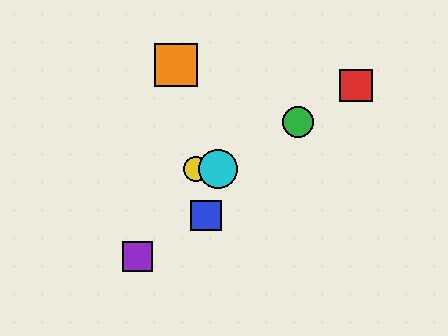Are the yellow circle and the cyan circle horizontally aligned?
Yes, both are at y≈169.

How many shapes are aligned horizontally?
2 shapes (the yellow circle, the cyan circle) are aligned horizontally.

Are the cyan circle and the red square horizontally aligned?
No, the cyan circle is at y≈169 and the red square is at y≈86.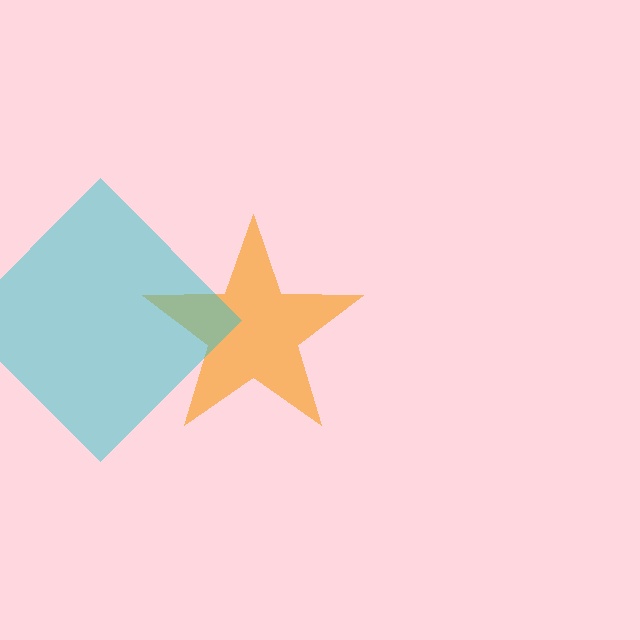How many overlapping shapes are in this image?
There are 2 overlapping shapes in the image.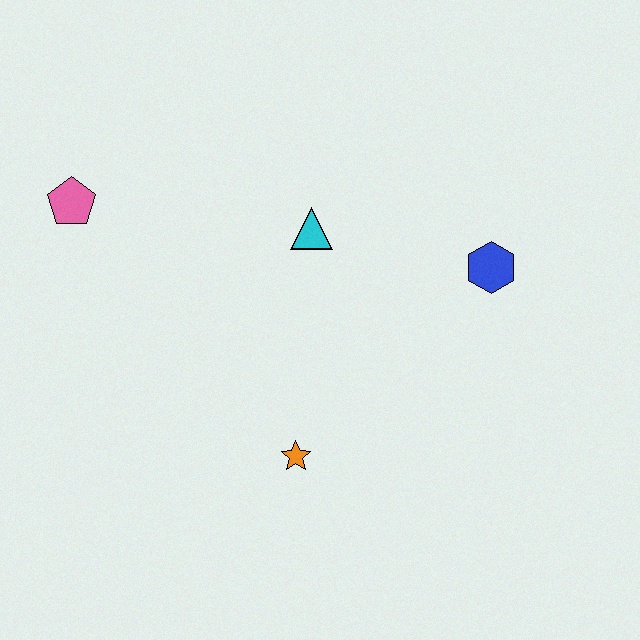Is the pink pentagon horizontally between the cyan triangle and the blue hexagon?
No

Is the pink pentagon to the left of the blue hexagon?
Yes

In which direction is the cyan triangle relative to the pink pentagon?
The cyan triangle is to the right of the pink pentagon.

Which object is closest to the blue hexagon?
The cyan triangle is closest to the blue hexagon.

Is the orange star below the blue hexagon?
Yes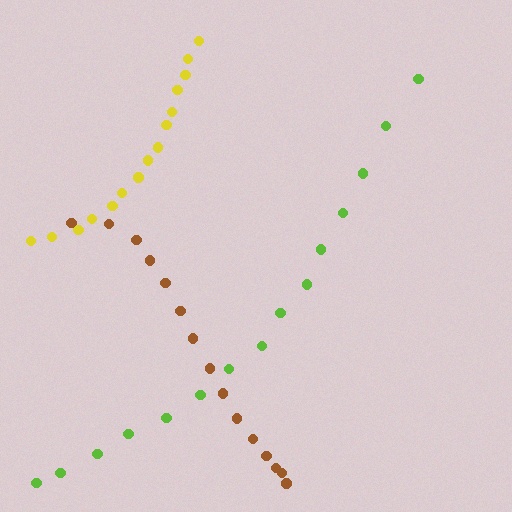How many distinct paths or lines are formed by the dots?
There are 3 distinct paths.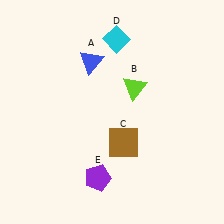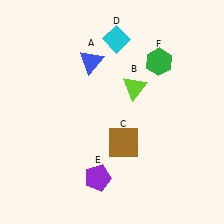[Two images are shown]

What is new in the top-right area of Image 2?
A green hexagon (F) was added in the top-right area of Image 2.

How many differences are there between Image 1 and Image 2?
There is 1 difference between the two images.